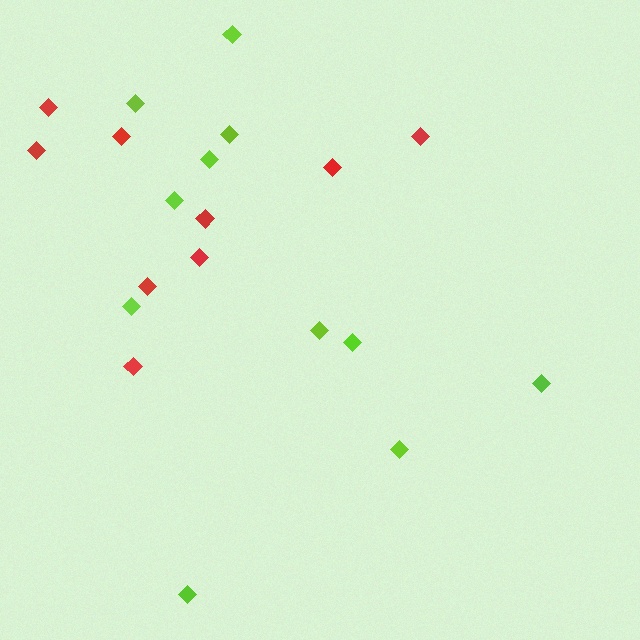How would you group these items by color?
There are 2 groups: one group of red diamonds (9) and one group of lime diamonds (11).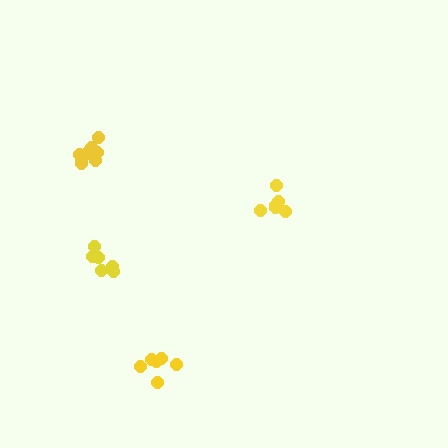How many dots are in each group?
Group 1: 6 dots, Group 2: 11 dots, Group 3: 6 dots, Group 4: 6 dots (29 total).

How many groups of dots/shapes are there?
There are 4 groups.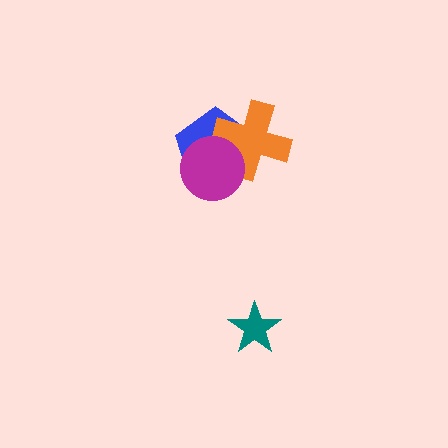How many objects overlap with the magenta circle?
2 objects overlap with the magenta circle.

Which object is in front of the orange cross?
The magenta circle is in front of the orange cross.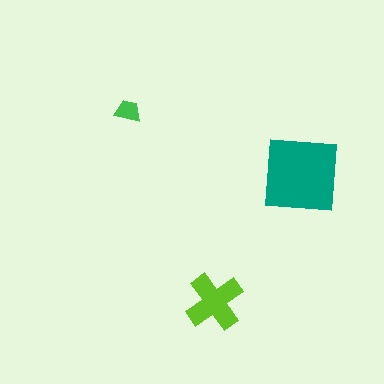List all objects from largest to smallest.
The teal square, the lime cross, the green trapezoid.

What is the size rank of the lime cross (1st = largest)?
2nd.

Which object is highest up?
The green trapezoid is topmost.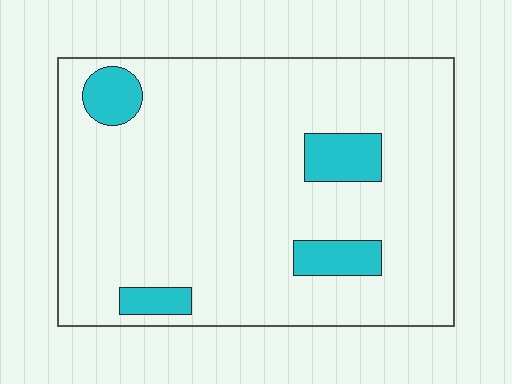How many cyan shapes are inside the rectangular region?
4.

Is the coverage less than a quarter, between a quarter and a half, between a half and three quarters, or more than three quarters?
Less than a quarter.